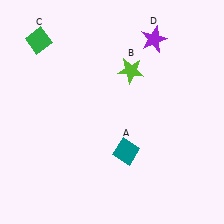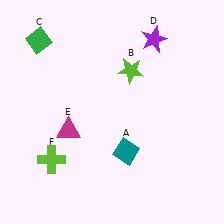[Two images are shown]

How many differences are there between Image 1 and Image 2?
There are 2 differences between the two images.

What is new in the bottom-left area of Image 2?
A magenta triangle (E) was added in the bottom-left area of Image 2.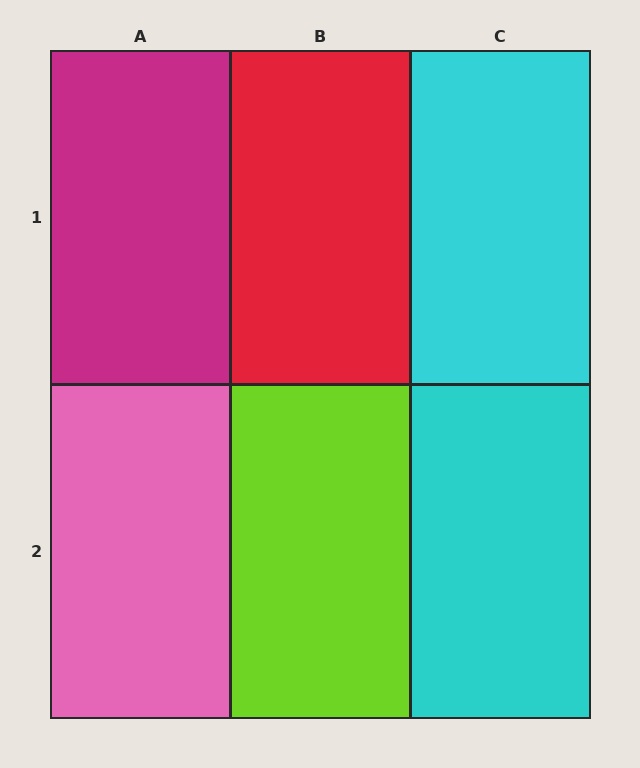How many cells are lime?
1 cell is lime.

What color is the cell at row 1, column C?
Cyan.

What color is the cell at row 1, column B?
Red.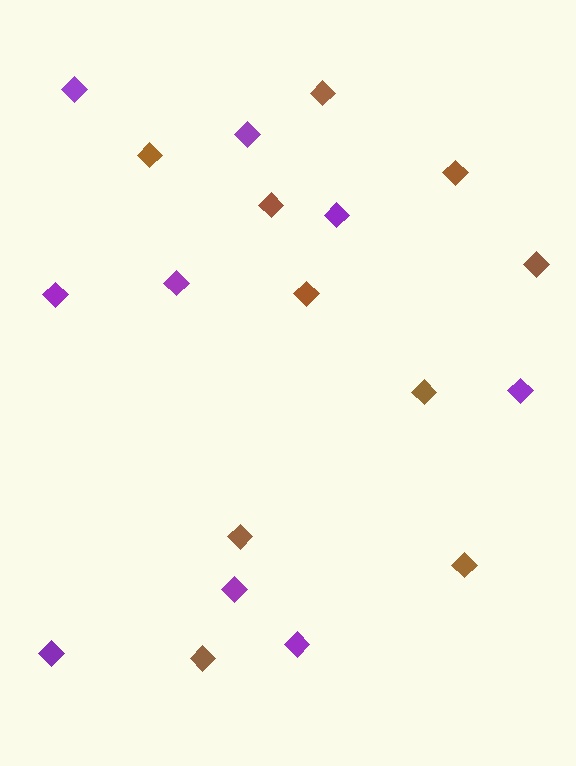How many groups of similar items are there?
There are 2 groups: one group of purple diamonds (9) and one group of brown diamonds (10).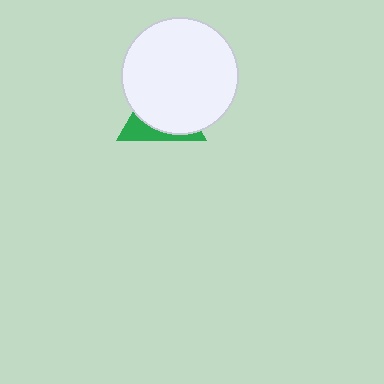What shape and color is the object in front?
The object in front is a white circle.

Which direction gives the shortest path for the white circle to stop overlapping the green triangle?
Moving toward the upper-right gives the shortest separation.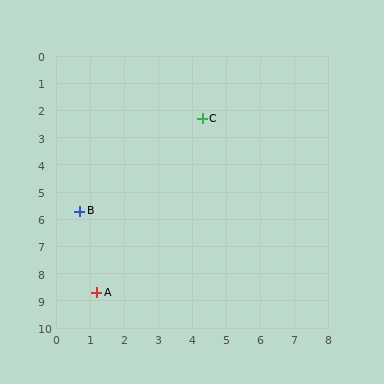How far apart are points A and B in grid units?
Points A and B are about 3.0 grid units apart.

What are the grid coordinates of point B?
Point B is at approximately (0.7, 5.7).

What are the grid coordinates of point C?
Point C is at approximately (4.3, 2.3).